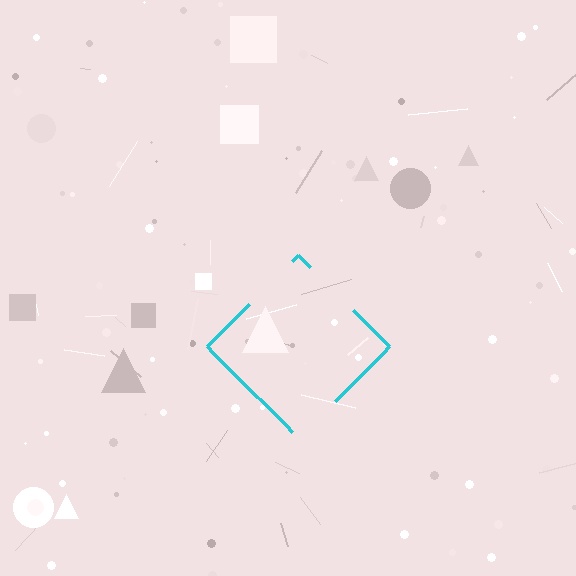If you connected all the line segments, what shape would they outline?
They would outline a diamond.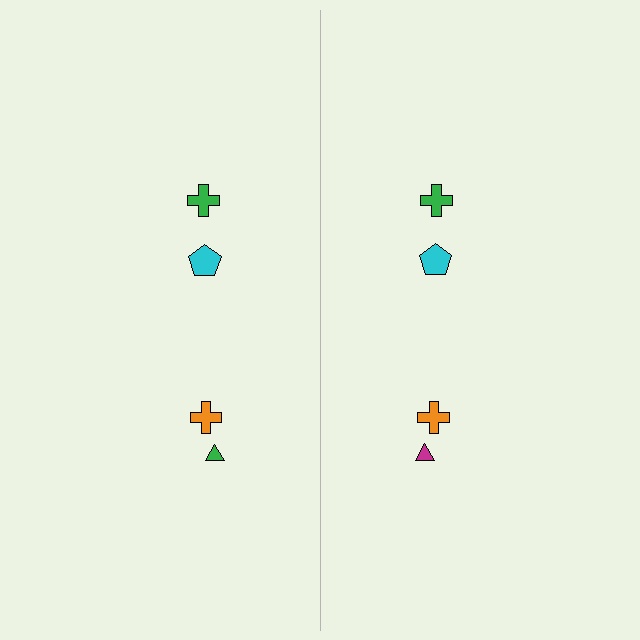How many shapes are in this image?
There are 8 shapes in this image.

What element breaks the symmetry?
The magenta triangle on the right side breaks the symmetry — its mirror counterpart is green.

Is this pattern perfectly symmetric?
No, the pattern is not perfectly symmetric. The magenta triangle on the right side breaks the symmetry — its mirror counterpart is green.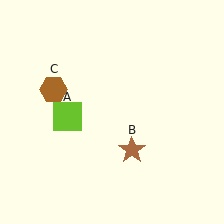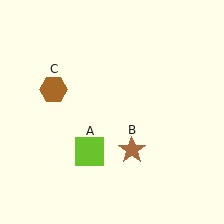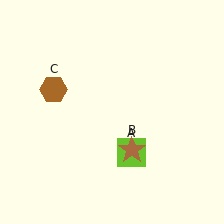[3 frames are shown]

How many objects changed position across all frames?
1 object changed position: lime square (object A).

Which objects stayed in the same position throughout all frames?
Brown star (object B) and brown hexagon (object C) remained stationary.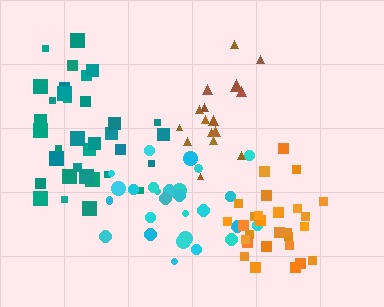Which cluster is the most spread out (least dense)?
Teal.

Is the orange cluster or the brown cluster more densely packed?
Orange.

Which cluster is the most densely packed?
Orange.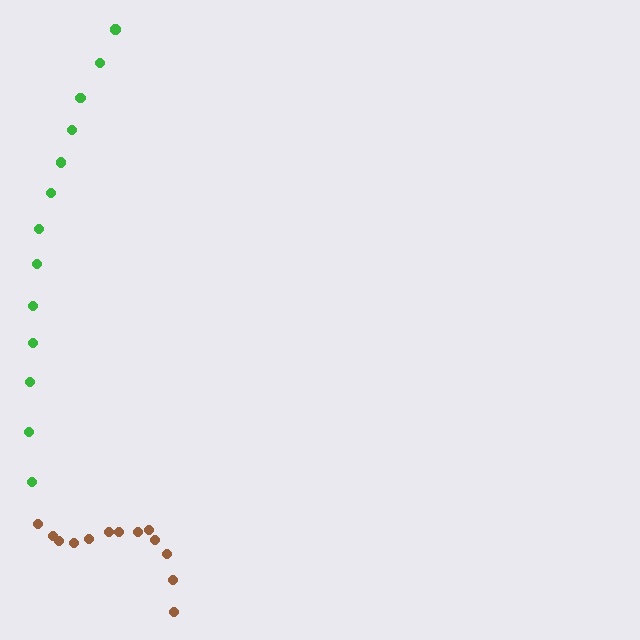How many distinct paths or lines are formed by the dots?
There are 2 distinct paths.